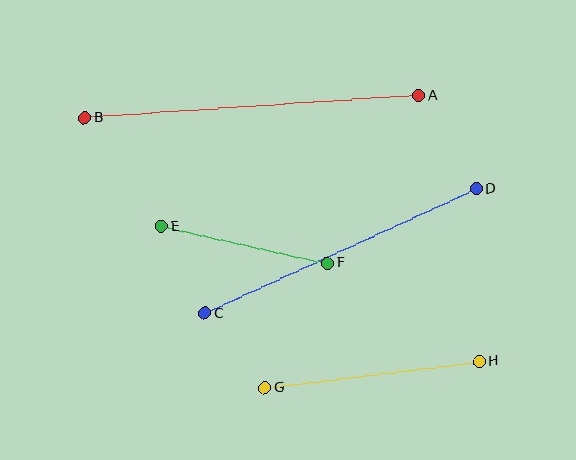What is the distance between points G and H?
The distance is approximately 216 pixels.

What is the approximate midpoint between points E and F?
The midpoint is at approximately (244, 245) pixels.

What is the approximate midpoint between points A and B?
The midpoint is at approximately (252, 107) pixels.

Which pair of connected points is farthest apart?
Points A and B are farthest apart.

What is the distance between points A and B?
The distance is approximately 335 pixels.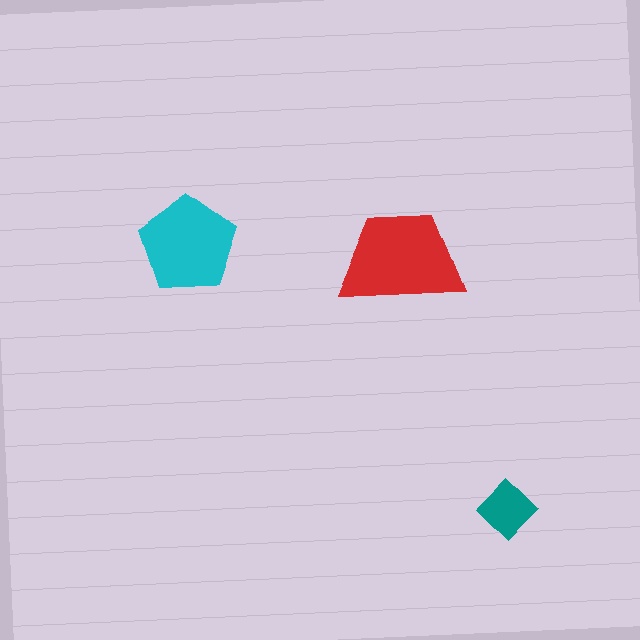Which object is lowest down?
The teal diamond is bottommost.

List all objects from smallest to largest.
The teal diamond, the cyan pentagon, the red trapezoid.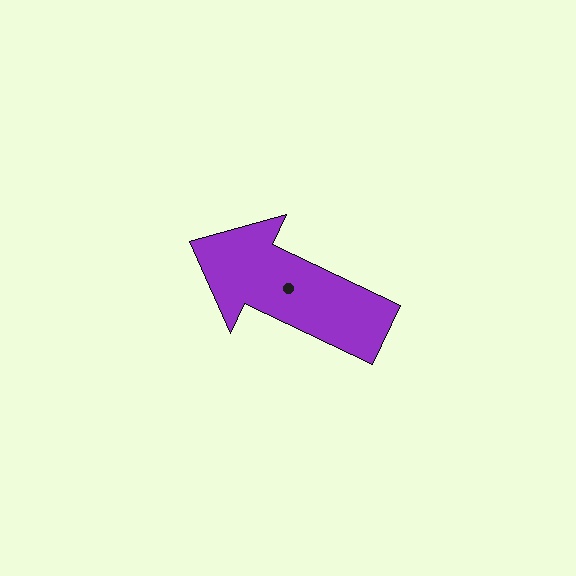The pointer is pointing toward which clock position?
Roughly 10 o'clock.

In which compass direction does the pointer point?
Northwest.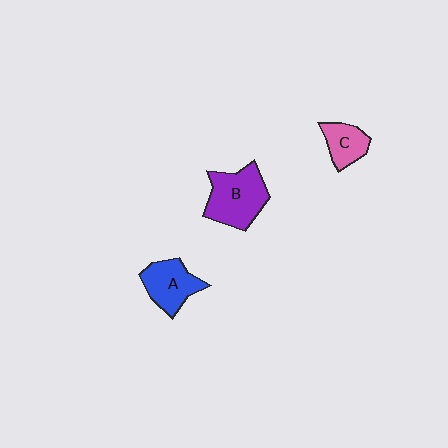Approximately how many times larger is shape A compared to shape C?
Approximately 1.5 times.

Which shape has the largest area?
Shape B (purple).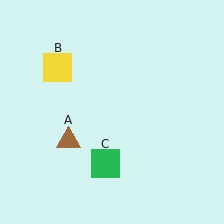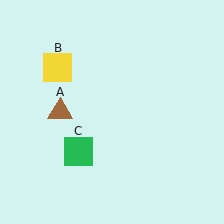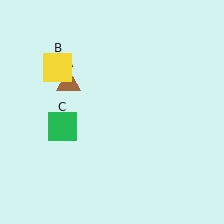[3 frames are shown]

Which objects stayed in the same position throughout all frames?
Yellow square (object B) remained stationary.